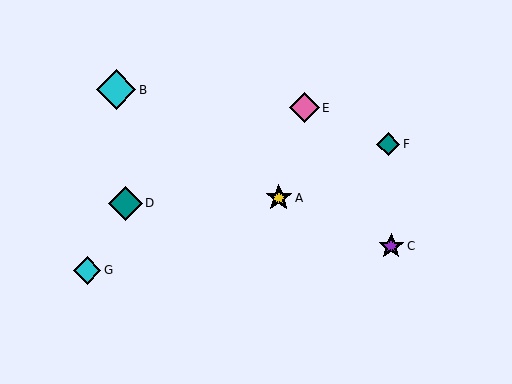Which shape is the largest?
The cyan diamond (labeled B) is the largest.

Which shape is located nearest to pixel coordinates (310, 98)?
The pink diamond (labeled E) at (304, 108) is nearest to that location.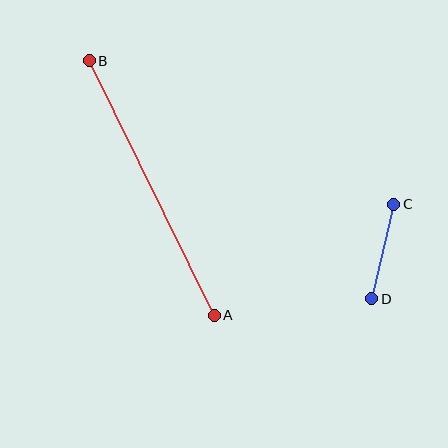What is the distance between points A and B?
The distance is approximately 284 pixels.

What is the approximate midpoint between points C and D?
The midpoint is at approximately (383, 251) pixels.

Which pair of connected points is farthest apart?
Points A and B are farthest apart.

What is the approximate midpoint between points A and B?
The midpoint is at approximately (152, 188) pixels.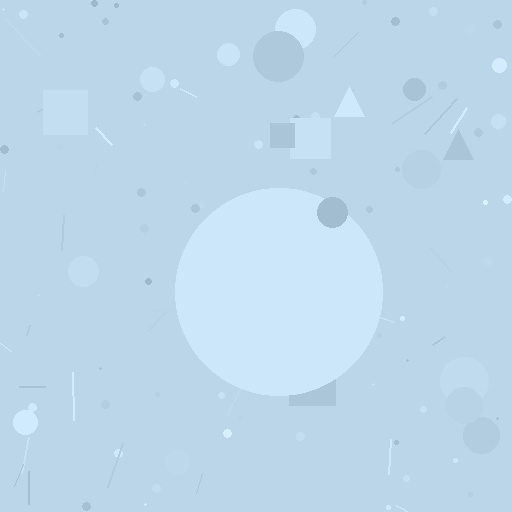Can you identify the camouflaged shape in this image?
The camouflaged shape is a circle.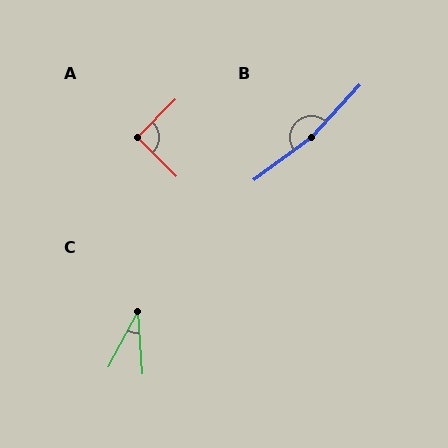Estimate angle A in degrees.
Approximately 90 degrees.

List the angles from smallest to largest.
C (32°), A (90°), B (168°).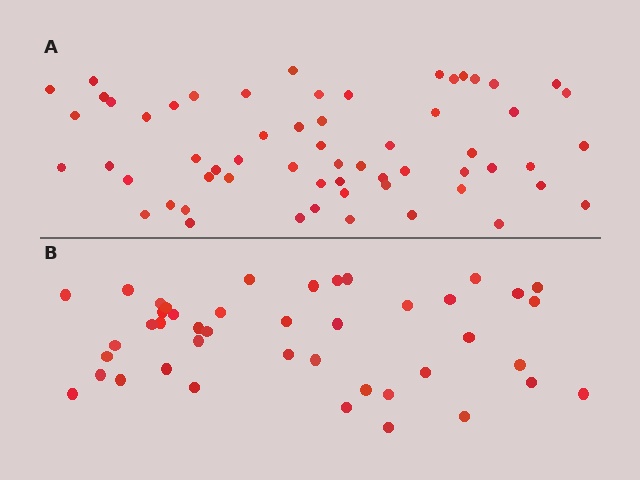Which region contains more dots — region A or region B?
Region A (the top region) has more dots.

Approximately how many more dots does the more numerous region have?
Region A has approximately 15 more dots than region B.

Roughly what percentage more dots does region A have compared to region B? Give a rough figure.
About 40% more.